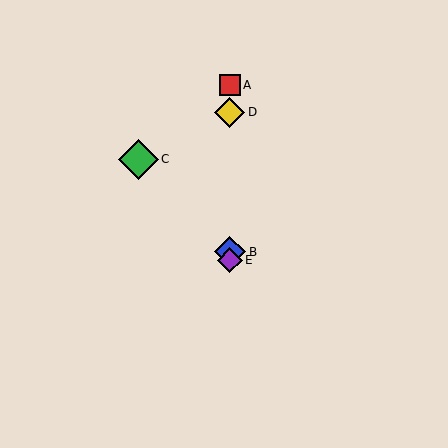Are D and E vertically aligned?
Yes, both are at x≈230.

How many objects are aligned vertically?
4 objects (A, B, D, E) are aligned vertically.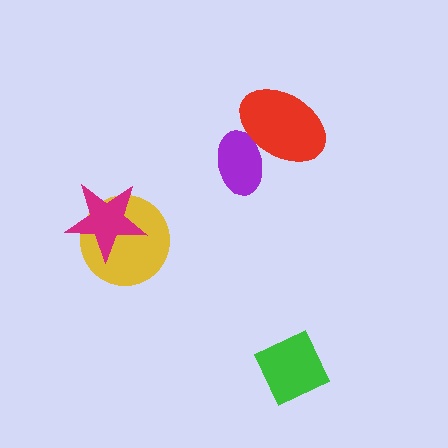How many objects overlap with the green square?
0 objects overlap with the green square.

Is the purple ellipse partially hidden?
Yes, it is partially covered by another shape.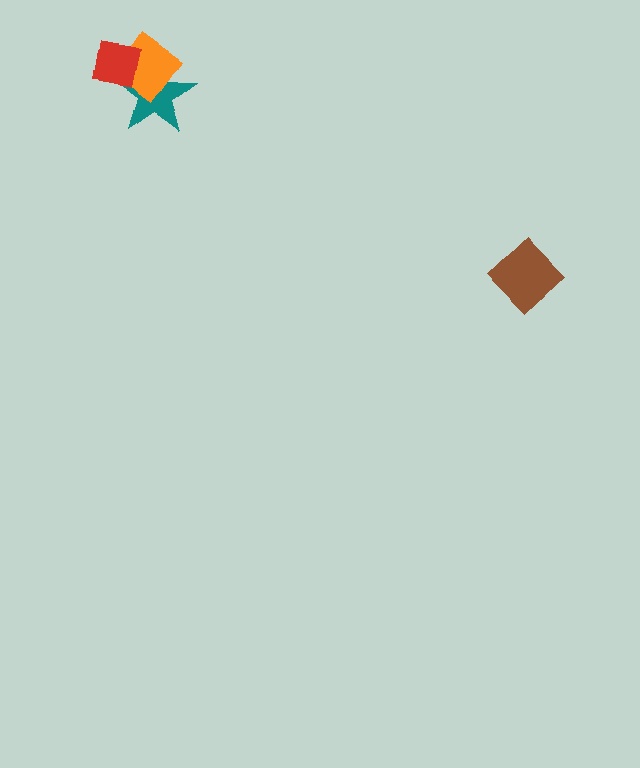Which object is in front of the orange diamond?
The red square is in front of the orange diamond.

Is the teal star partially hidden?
Yes, it is partially covered by another shape.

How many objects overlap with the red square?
2 objects overlap with the red square.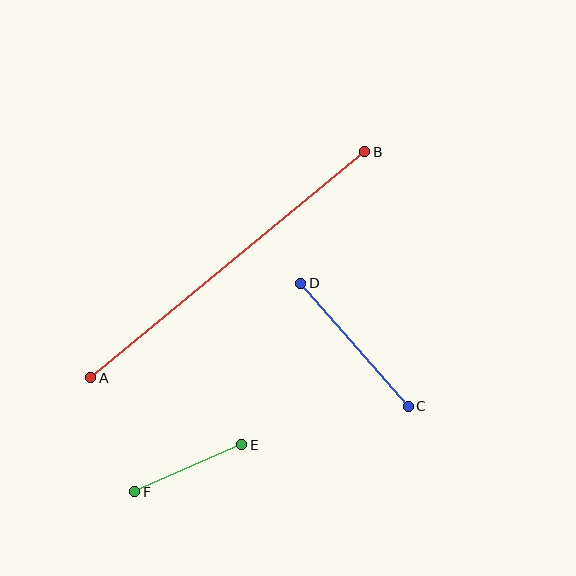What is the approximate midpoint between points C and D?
The midpoint is at approximately (355, 345) pixels.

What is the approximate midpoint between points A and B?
The midpoint is at approximately (228, 265) pixels.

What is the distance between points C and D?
The distance is approximately 164 pixels.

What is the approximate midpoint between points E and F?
The midpoint is at approximately (188, 468) pixels.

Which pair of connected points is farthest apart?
Points A and B are farthest apart.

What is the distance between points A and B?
The distance is approximately 355 pixels.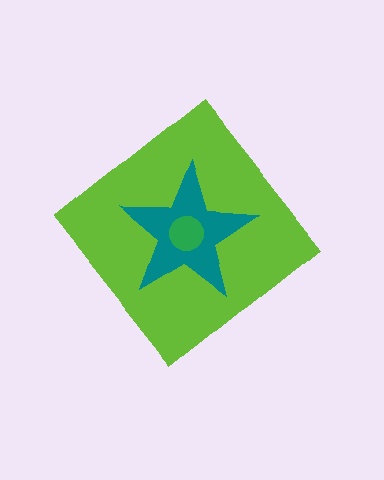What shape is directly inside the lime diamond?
The teal star.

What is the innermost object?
The green circle.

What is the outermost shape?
The lime diamond.